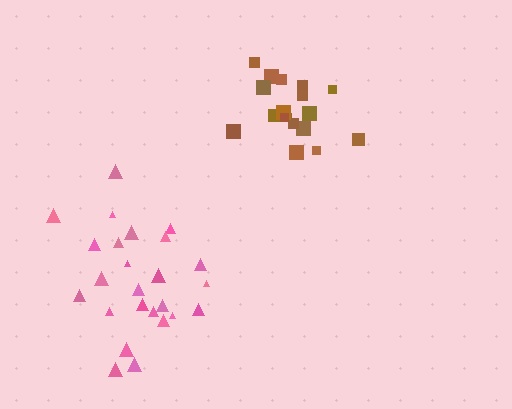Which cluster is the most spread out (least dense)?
Pink.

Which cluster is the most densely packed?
Brown.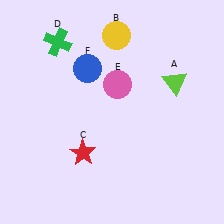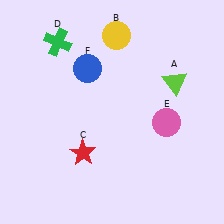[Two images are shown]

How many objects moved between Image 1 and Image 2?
1 object moved between the two images.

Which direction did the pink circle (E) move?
The pink circle (E) moved right.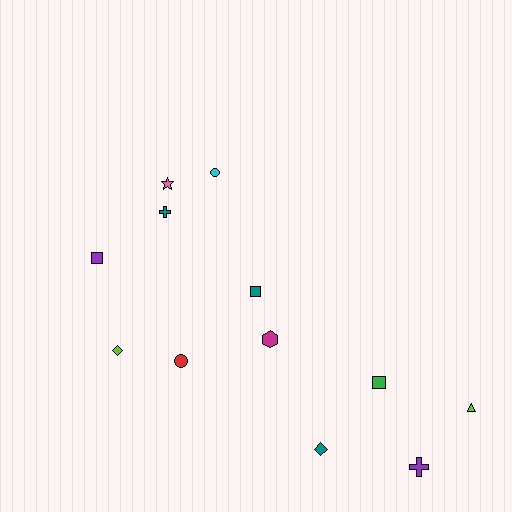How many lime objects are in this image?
There are 2 lime objects.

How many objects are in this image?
There are 12 objects.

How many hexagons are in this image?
There is 1 hexagon.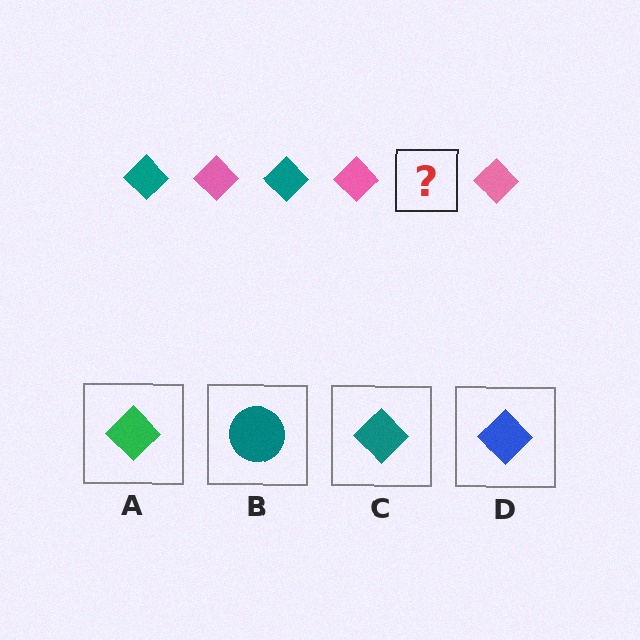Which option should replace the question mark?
Option C.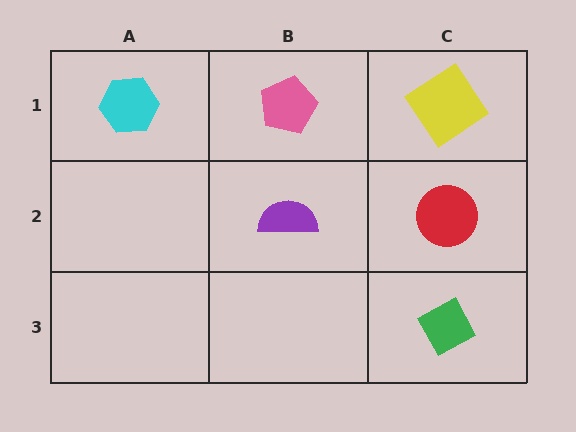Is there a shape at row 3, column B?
No, that cell is empty.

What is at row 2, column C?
A red circle.